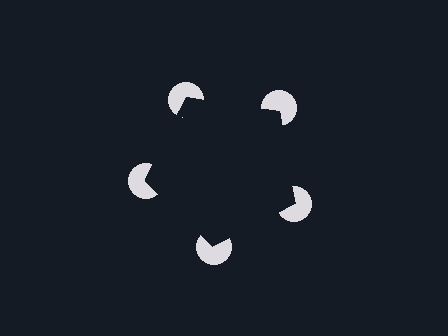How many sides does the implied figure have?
5 sides.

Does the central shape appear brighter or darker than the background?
It typically appears slightly darker than the background, even though no actual brightness change is drawn.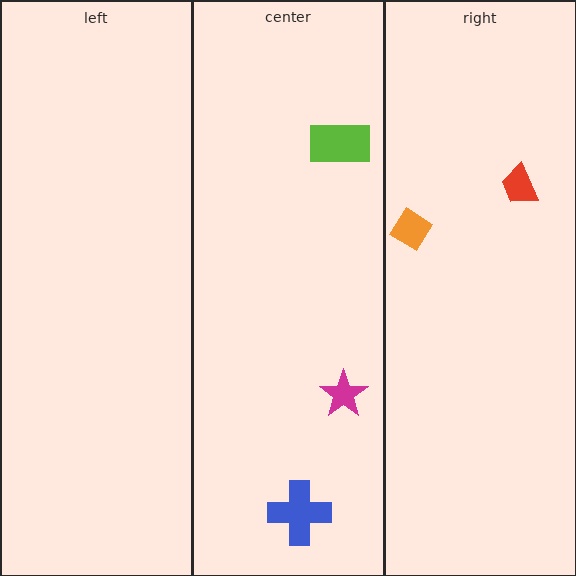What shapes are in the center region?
The blue cross, the lime rectangle, the magenta star.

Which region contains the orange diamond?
The right region.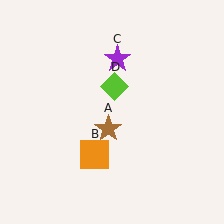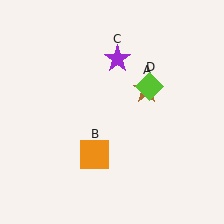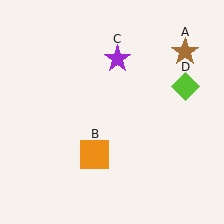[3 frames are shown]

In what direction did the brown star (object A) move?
The brown star (object A) moved up and to the right.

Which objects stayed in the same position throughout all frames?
Orange square (object B) and purple star (object C) remained stationary.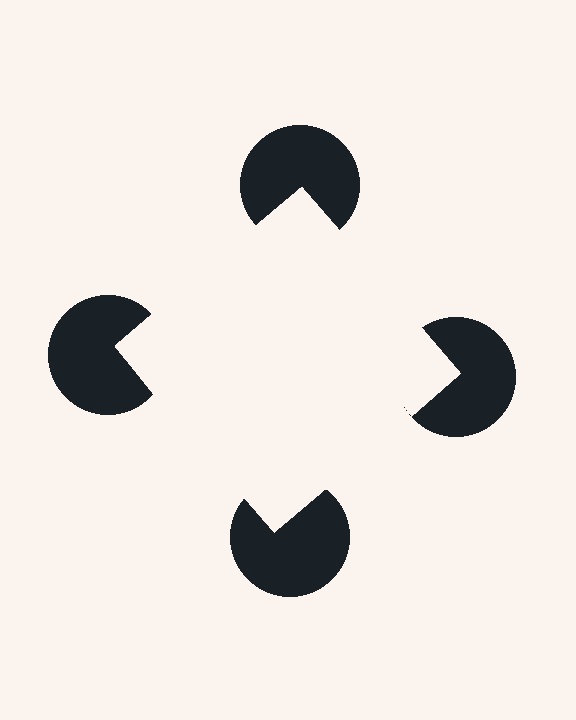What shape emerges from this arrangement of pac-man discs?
An illusory square — its edges are inferred from the aligned wedge cuts in the pac-man discs, not physically drawn.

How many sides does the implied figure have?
4 sides.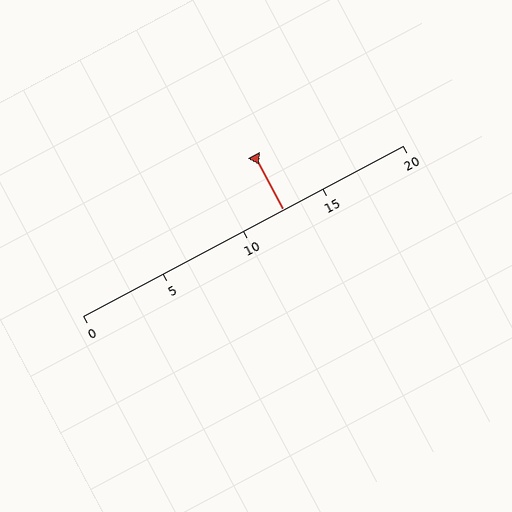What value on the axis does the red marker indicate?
The marker indicates approximately 12.5.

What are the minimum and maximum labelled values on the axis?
The axis runs from 0 to 20.